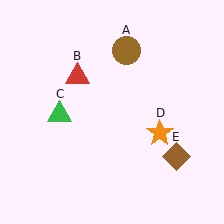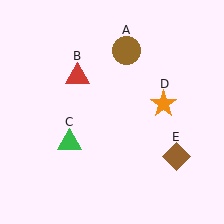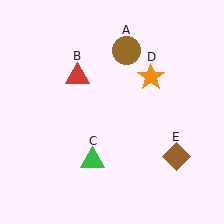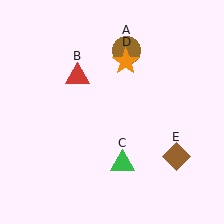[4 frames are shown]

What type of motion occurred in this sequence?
The green triangle (object C), orange star (object D) rotated counterclockwise around the center of the scene.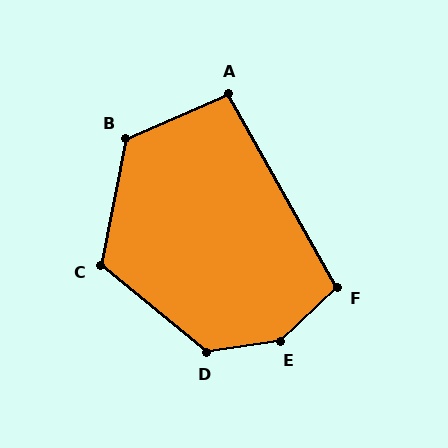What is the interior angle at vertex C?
Approximately 118 degrees (obtuse).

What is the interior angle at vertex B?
Approximately 125 degrees (obtuse).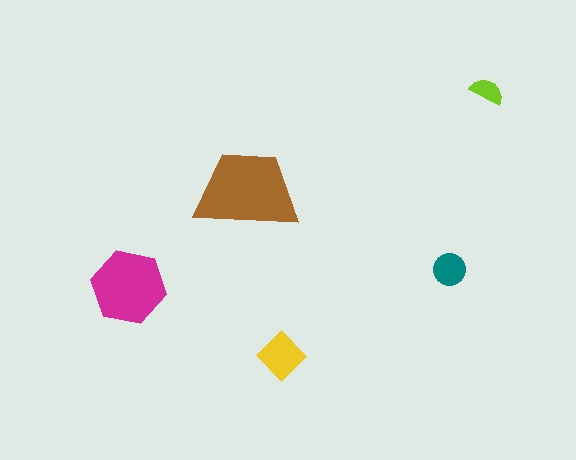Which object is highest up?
The lime semicircle is topmost.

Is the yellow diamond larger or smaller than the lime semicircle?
Larger.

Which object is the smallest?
The lime semicircle.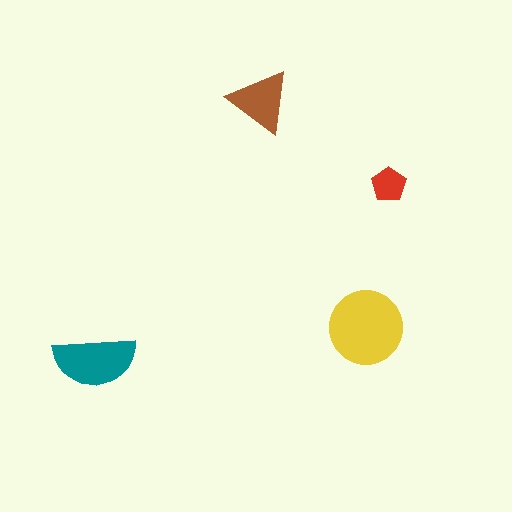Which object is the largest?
The yellow circle.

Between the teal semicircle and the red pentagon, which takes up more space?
The teal semicircle.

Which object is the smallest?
The red pentagon.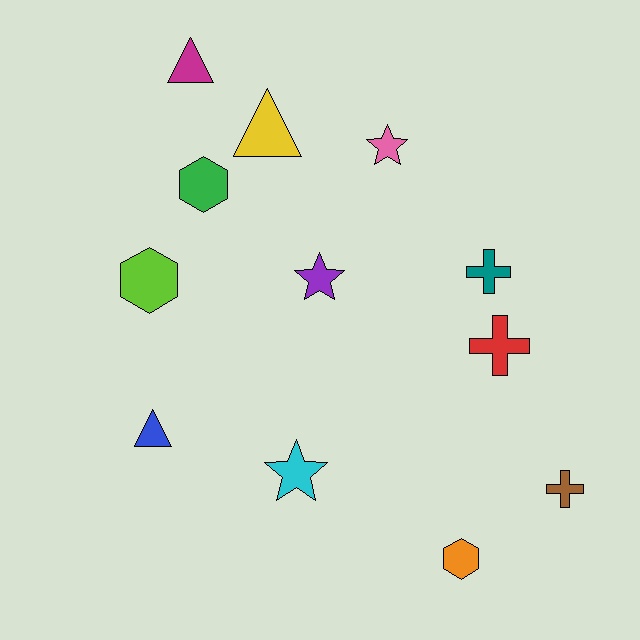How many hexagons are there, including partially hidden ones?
There are 3 hexagons.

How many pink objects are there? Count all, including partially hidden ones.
There is 1 pink object.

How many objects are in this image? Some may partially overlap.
There are 12 objects.